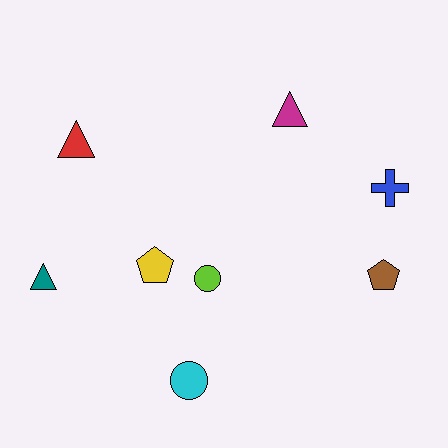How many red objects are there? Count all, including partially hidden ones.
There is 1 red object.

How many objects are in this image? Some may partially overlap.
There are 8 objects.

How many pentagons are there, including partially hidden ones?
There are 2 pentagons.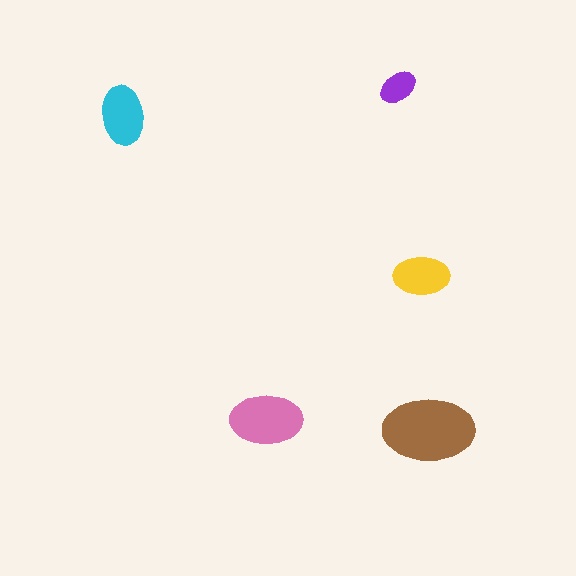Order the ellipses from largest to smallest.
the brown one, the pink one, the cyan one, the yellow one, the purple one.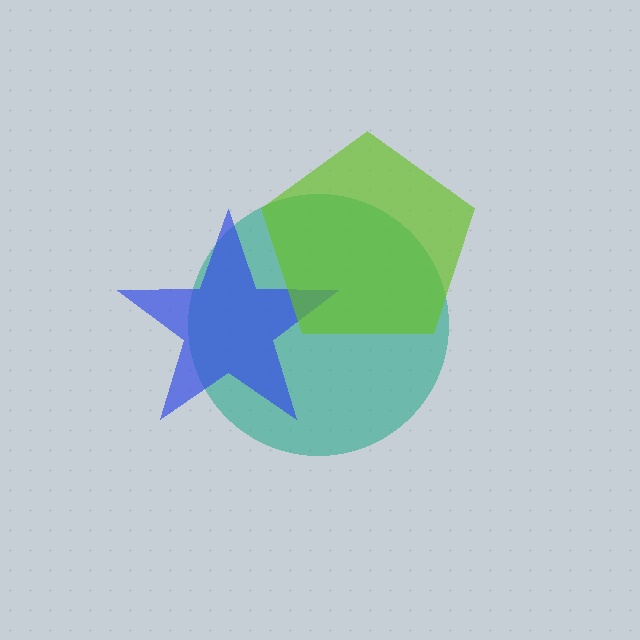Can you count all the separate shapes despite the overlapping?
Yes, there are 3 separate shapes.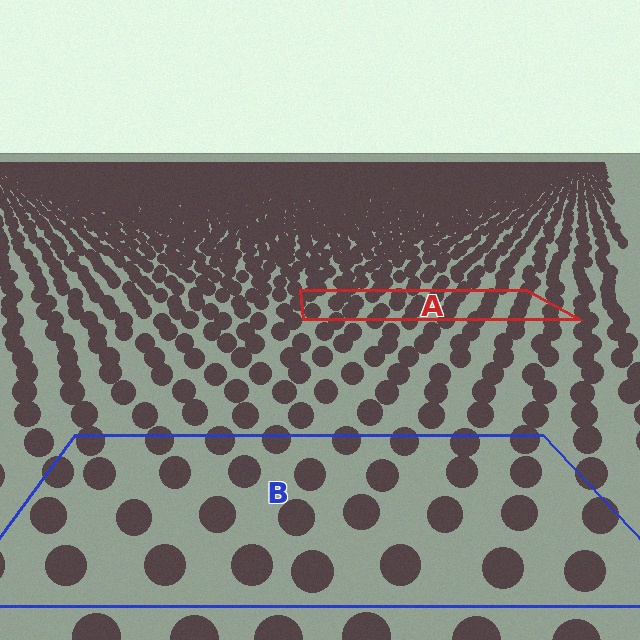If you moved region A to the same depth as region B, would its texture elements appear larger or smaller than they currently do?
They would appear larger. At a closer depth, the same texture elements are projected at a bigger on-screen size.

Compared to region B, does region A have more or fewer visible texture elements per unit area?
Region A has more texture elements per unit area — they are packed more densely because it is farther away.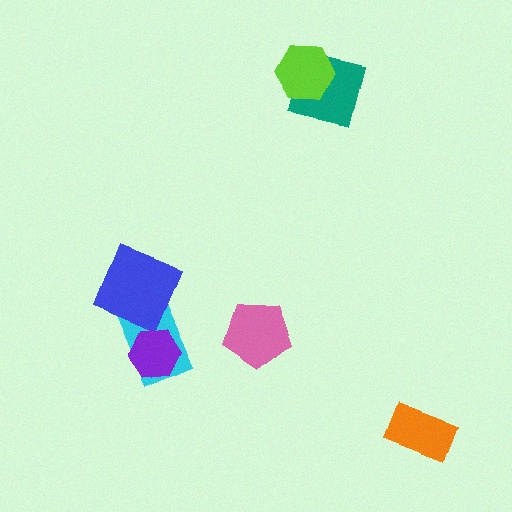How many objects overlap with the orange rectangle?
0 objects overlap with the orange rectangle.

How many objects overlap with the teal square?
1 object overlaps with the teal square.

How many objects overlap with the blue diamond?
1 object overlaps with the blue diamond.